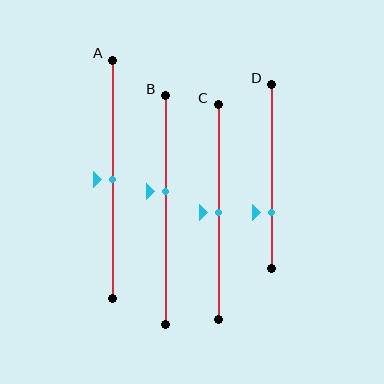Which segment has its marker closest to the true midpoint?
Segment A has its marker closest to the true midpoint.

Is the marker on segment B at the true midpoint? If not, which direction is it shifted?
No, the marker on segment B is shifted upward by about 8% of the segment length.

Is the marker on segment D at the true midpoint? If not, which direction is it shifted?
No, the marker on segment D is shifted downward by about 19% of the segment length.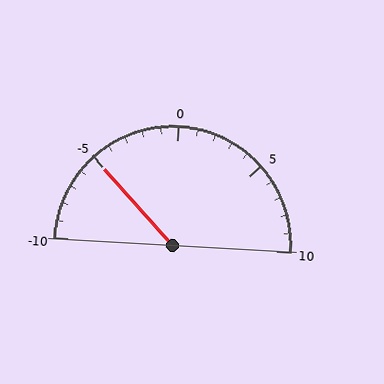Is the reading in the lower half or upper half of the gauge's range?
The reading is in the lower half of the range (-10 to 10).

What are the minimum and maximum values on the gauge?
The gauge ranges from -10 to 10.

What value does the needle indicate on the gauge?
The needle indicates approximately -5.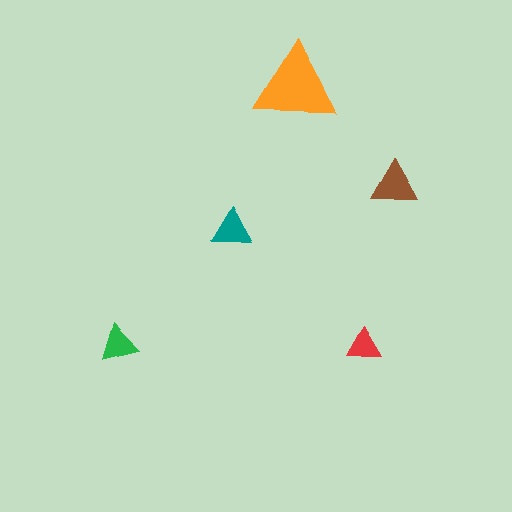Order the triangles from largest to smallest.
the orange one, the brown one, the teal one, the green one, the red one.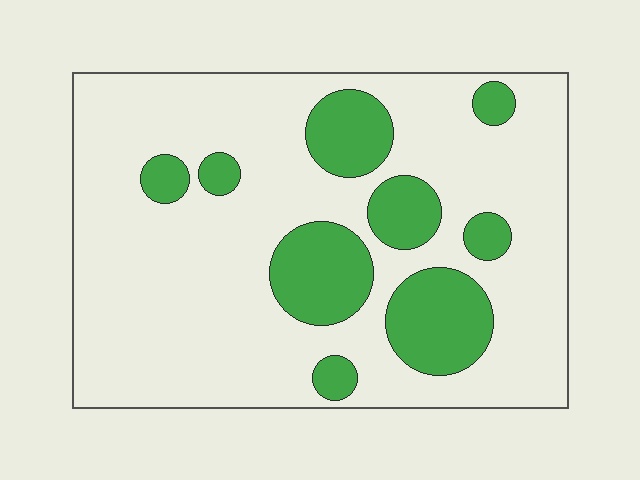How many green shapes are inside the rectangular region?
9.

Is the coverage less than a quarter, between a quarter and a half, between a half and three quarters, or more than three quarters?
Less than a quarter.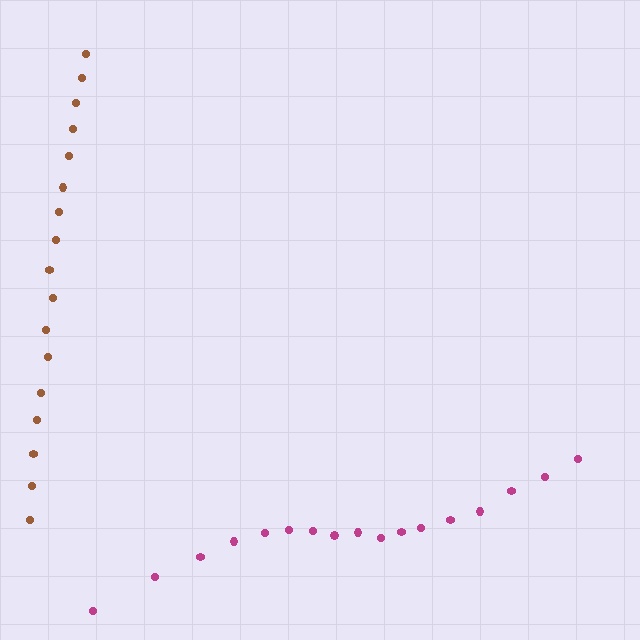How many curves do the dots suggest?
There are 2 distinct paths.